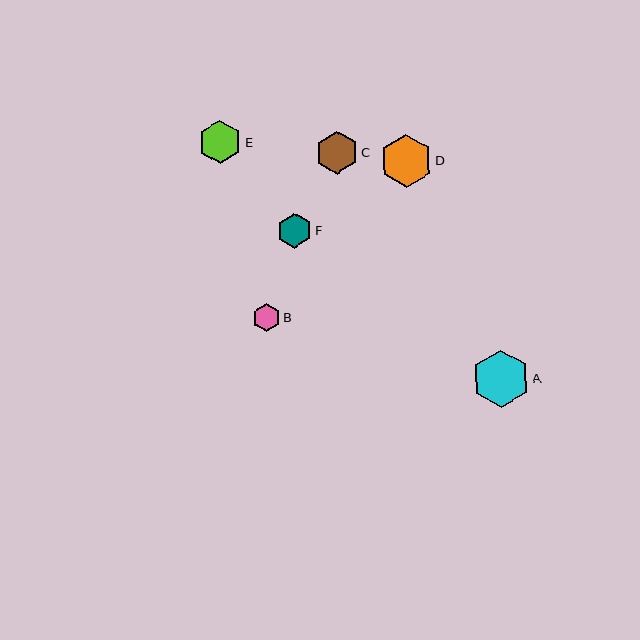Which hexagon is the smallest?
Hexagon B is the smallest with a size of approximately 28 pixels.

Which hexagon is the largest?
Hexagon A is the largest with a size of approximately 58 pixels.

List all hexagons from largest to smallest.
From largest to smallest: A, D, E, C, F, B.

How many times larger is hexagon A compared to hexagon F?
Hexagon A is approximately 1.6 times the size of hexagon F.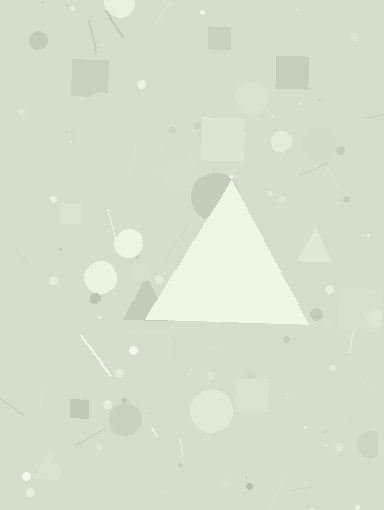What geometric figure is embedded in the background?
A triangle is embedded in the background.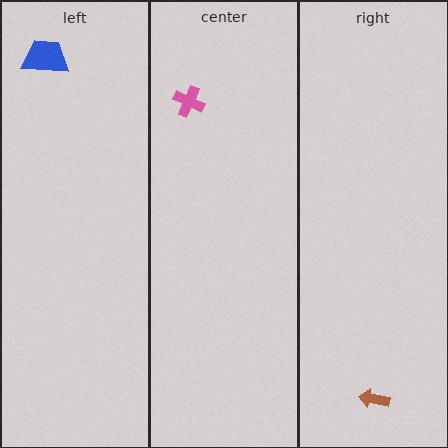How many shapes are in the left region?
1.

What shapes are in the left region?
The blue trapezoid.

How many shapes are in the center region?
1.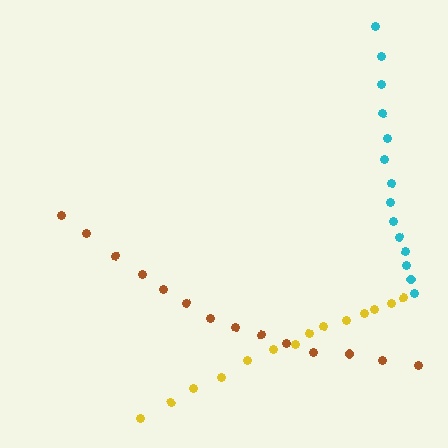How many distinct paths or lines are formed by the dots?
There are 3 distinct paths.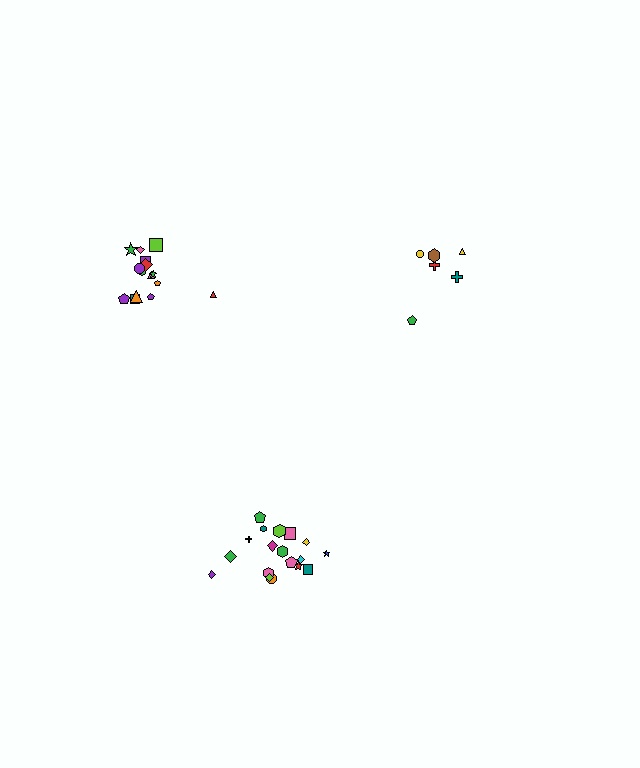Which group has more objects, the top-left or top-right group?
The top-left group.